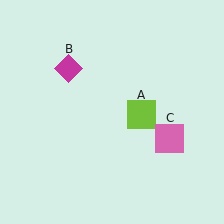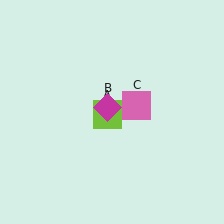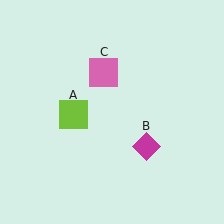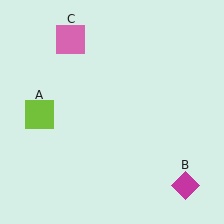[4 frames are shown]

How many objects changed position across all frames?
3 objects changed position: lime square (object A), magenta diamond (object B), pink square (object C).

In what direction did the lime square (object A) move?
The lime square (object A) moved left.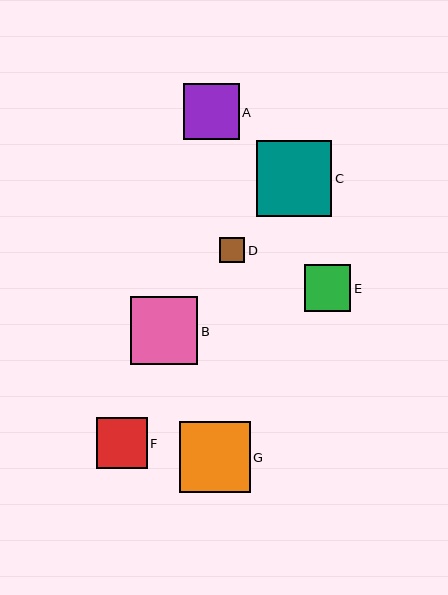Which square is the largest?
Square C is the largest with a size of approximately 76 pixels.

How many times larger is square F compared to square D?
Square F is approximately 2.0 times the size of square D.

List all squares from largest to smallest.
From largest to smallest: C, G, B, A, F, E, D.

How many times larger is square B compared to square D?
Square B is approximately 2.7 times the size of square D.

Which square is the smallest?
Square D is the smallest with a size of approximately 25 pixels.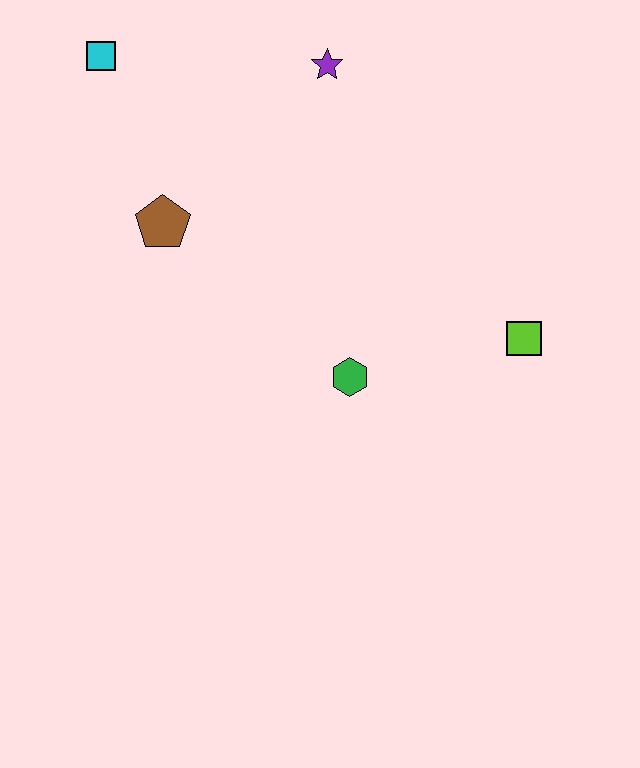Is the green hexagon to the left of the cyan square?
No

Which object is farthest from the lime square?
The cyan square is farthest from the lime square.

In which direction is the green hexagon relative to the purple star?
The green hexagon is below the purple star.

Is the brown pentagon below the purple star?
Yes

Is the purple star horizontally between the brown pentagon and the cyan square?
No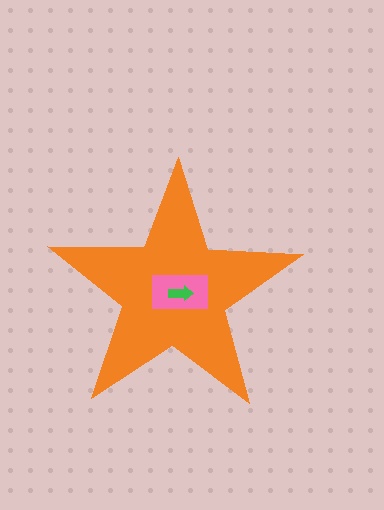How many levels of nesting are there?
3.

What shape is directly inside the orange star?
The pink rectangle.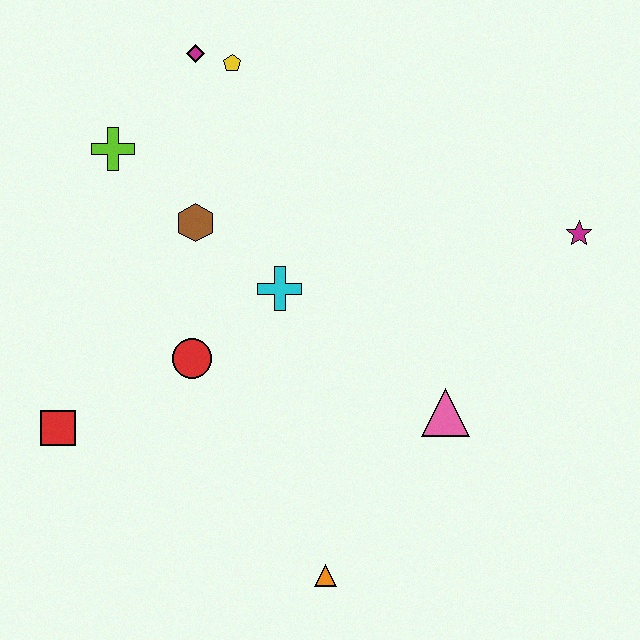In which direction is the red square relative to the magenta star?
The red square is to the left of the magenta star.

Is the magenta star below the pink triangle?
No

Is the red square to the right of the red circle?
No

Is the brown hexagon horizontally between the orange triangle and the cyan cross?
No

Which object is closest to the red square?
The red circle is closest to the red square.